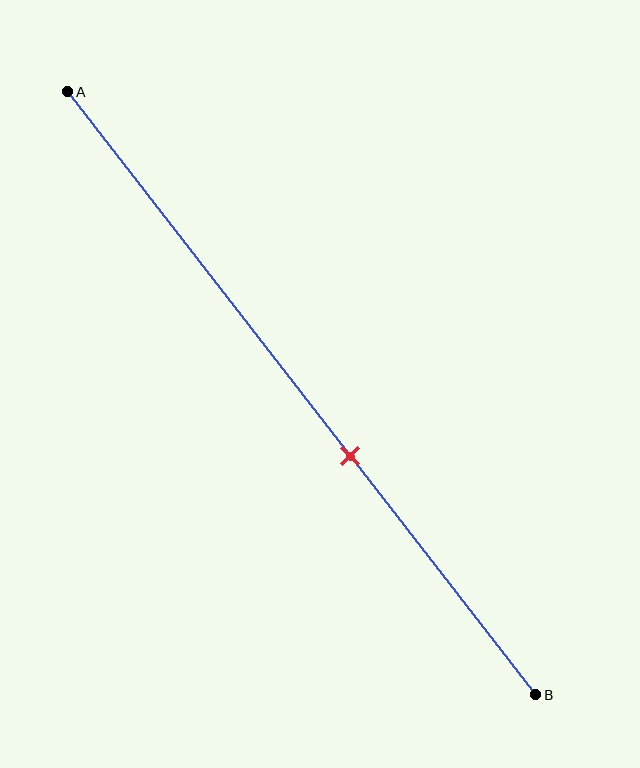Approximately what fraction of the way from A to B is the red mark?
The red mark is approximately 60% of the way from A to B.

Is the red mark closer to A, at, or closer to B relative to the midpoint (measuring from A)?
The red mark is closer to point B than the midpoint of segment AB.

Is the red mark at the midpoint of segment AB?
No, the mark is at about 60% from A, not at the 50% midpoint.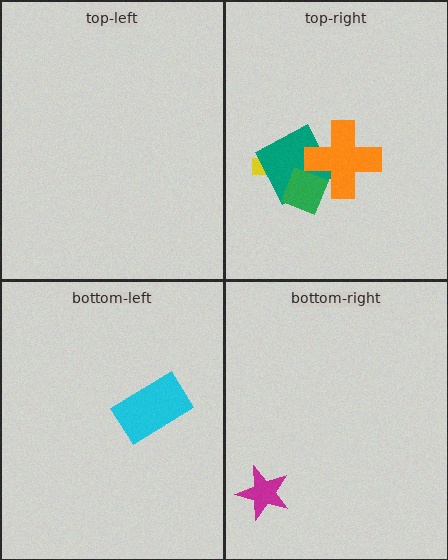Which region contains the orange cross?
The top-right region.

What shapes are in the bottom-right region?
The magenta star.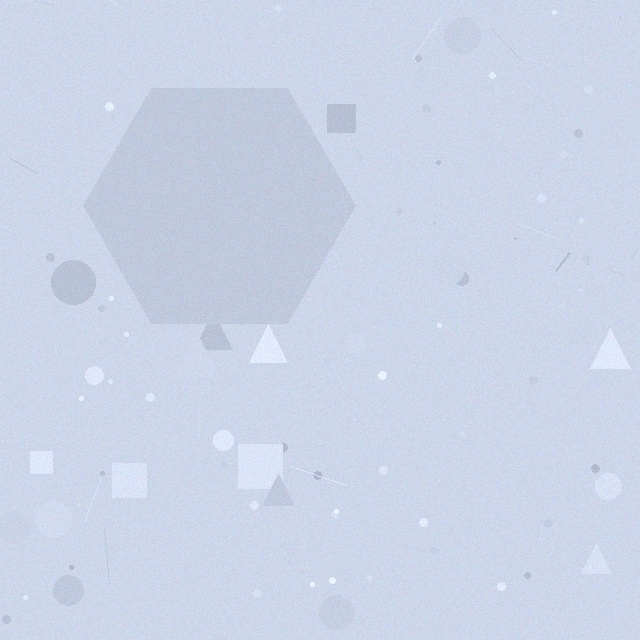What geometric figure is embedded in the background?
A hexagon is embedded in the background.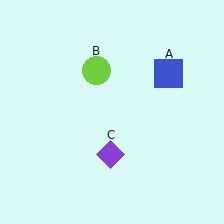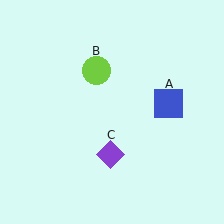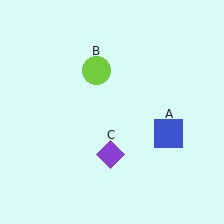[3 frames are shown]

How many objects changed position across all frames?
1 object changed position: blue square (object A).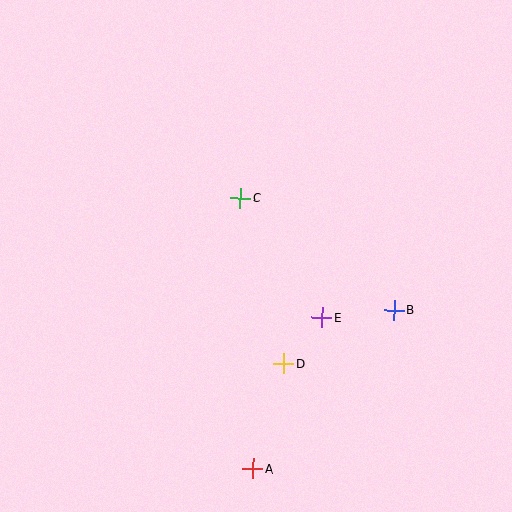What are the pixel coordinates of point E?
Point E is at (322, 318).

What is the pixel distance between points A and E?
The distance between A and E is 166 pixels.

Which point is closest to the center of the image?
Point C at (240, 198) is closest to the center.